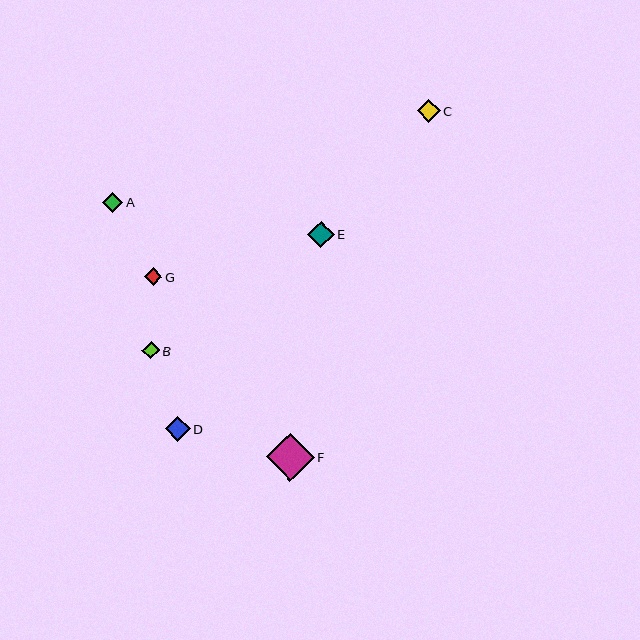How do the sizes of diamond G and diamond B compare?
Diamond G and diamond B are approximately the same size.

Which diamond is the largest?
Diamond F is the largest with a size of approximately 48 pixels.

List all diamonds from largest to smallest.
From largest to smallest: F, E, D, C, A, G, B.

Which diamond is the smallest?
Diamond B is the smallest with a size of approximately 17 pixels.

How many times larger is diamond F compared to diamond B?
Diamond F is approximately 2.8 times the size of diamond B.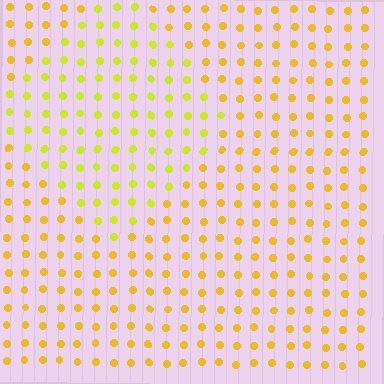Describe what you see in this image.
The image is filled with small yellow elements in a uniform arrangement. A diamond-shaped region is visible where the elements are tinted to a slightly different hue, forming a subtle color boundary.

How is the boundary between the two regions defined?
The boundary is defined purely by a slight shift in hue (about 25 degrees). Spacing, size, and orientation are identical on both sides.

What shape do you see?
I see a diamond.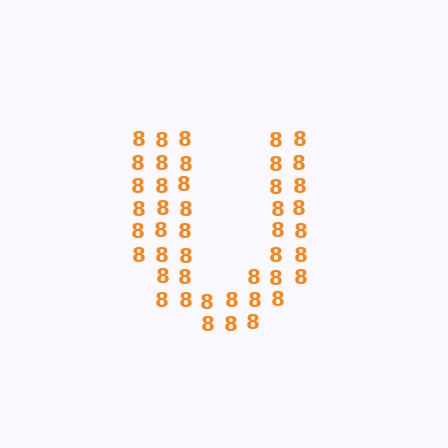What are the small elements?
The small elements are digit 8's.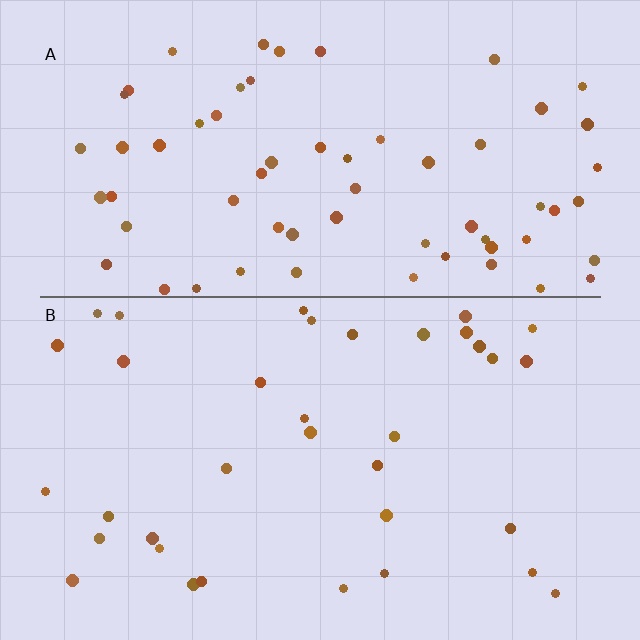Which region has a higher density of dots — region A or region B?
A (the top).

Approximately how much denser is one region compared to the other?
Approximately 1.8× — region A over region B.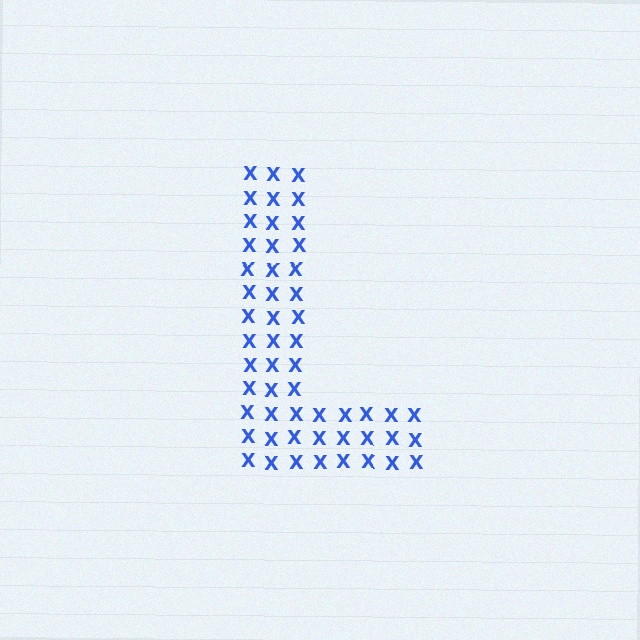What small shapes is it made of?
It is made of small letter X's.